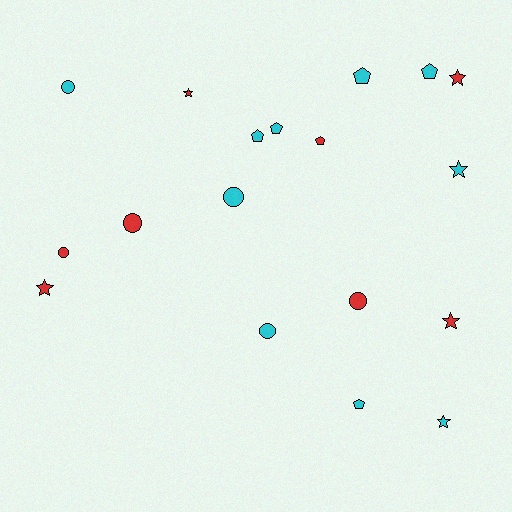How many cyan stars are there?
There are 2 cyan stars.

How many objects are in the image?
There are 18 objects.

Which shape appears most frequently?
Pentagon, with 6 objects.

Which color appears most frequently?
Cyan, with 10 objects.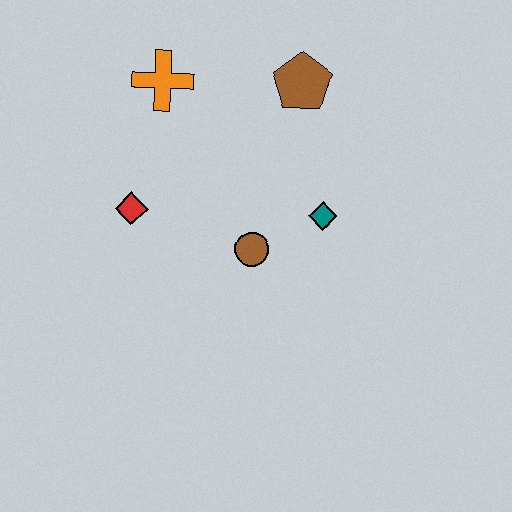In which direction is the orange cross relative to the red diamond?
The orange cross is above the red diamond.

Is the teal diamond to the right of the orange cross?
Yes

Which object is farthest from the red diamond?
The brown pentagon is farthest from the red diamond.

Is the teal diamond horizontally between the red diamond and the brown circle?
No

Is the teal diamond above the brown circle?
Yes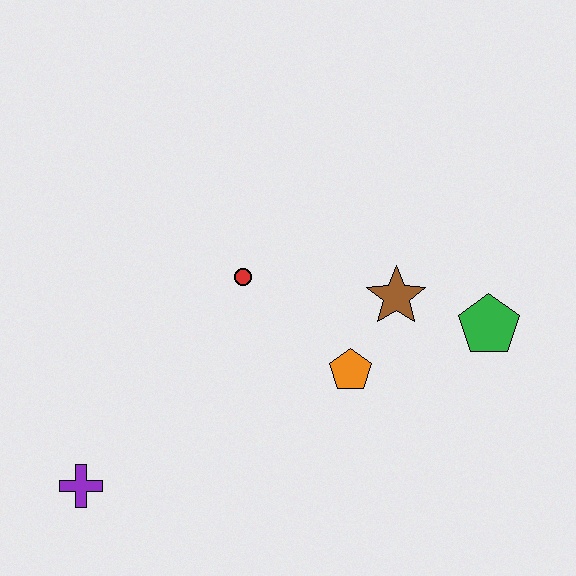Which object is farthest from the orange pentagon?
The purple cross is farthest from the orange pentagon.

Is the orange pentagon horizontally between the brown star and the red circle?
Yes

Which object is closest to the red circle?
The orange pentagon is closest to the red circle.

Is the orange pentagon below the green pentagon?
Yes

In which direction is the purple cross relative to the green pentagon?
The purple cross is to the left of the green pentagon.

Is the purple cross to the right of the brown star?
No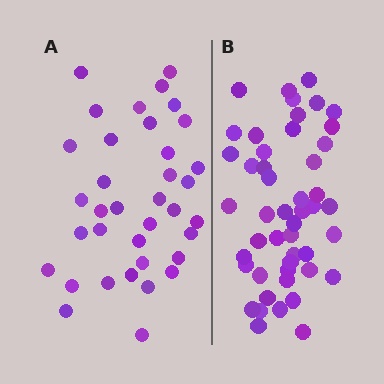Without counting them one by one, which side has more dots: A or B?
Region B (the right region) has more dots.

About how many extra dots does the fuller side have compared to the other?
Region B has roughly 12 or so more dots than region A.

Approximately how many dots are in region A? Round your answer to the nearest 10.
About 40 dots. (The exact count is 36, which rounds to 40.)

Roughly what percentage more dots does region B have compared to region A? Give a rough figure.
About 35% more.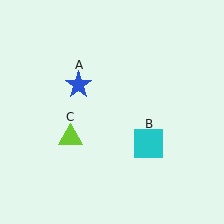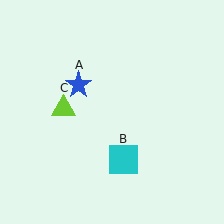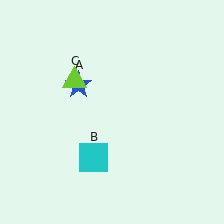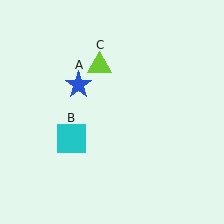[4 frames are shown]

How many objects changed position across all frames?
2 objects changed position: cyan square (object B), lime triangle (object C).